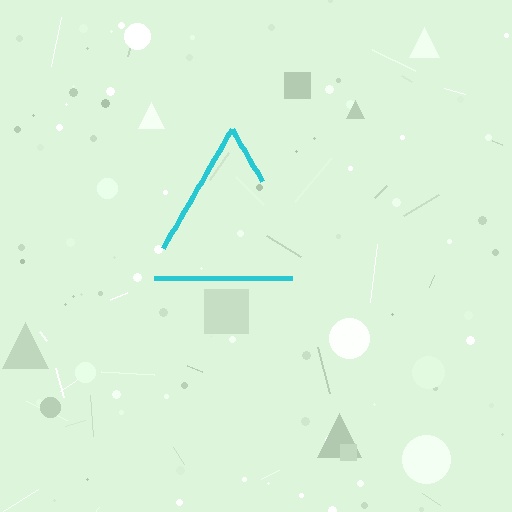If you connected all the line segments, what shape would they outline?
They would outline a triangle.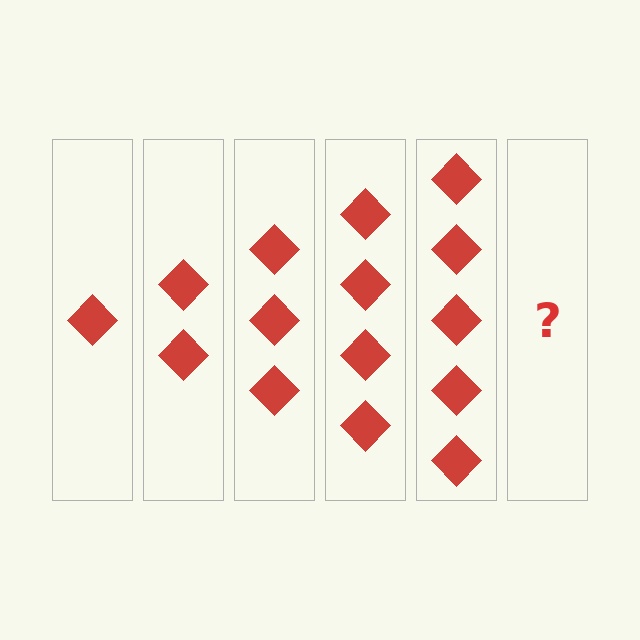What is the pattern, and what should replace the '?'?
The pattern is that each step adds one more diamond. The '?' should be 6 diamonds.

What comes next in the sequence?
The next element should be 6 diamonds.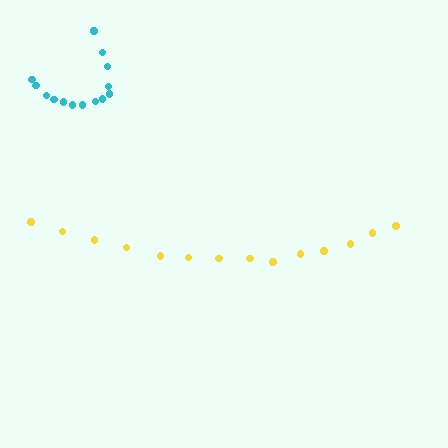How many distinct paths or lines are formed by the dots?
There are 2 distinct paths.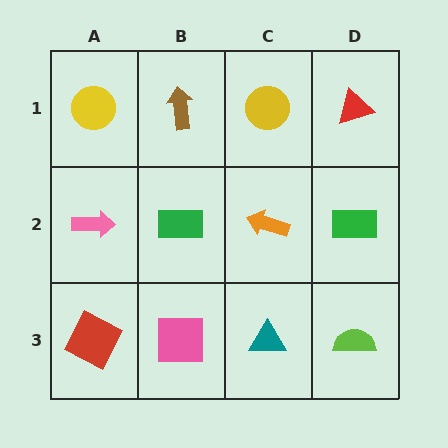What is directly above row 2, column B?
A brown arrow.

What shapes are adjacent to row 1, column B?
A green rectangle (row 2, column B), a yellow circle (row 1, column A), a yellow circle (row 1, column C).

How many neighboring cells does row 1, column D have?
2.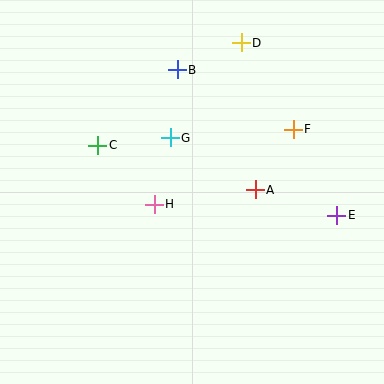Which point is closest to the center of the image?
Point H at (154, 204) is closest to the center.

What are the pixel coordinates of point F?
Point F is at (293, 129).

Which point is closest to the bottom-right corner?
Point E is closest to the bottom-right corner.